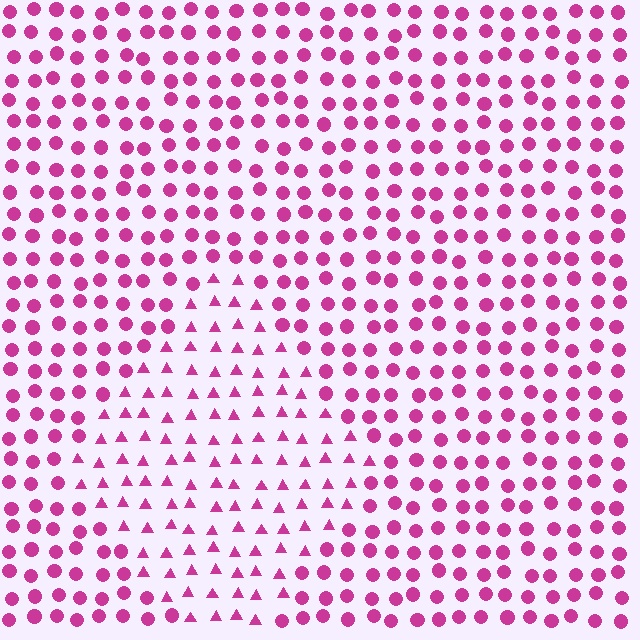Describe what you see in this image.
The image is filled with small magenta elements arranged in a uniform grid. A diamond-shaped region contains triangles, while the surrounding area contains circles. The boundary is defined purely by the change in element shape.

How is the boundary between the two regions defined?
The boundary is defined by a change in element shape: triangles inside vs. circles outside. All elements share the same color and spacing.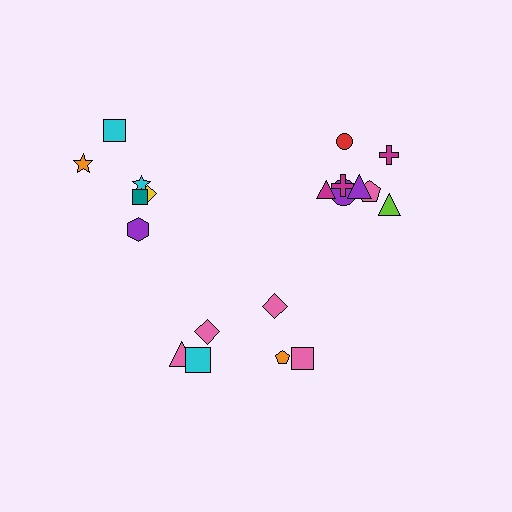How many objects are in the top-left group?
There are 6 objects.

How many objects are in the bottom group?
There are 6 objects.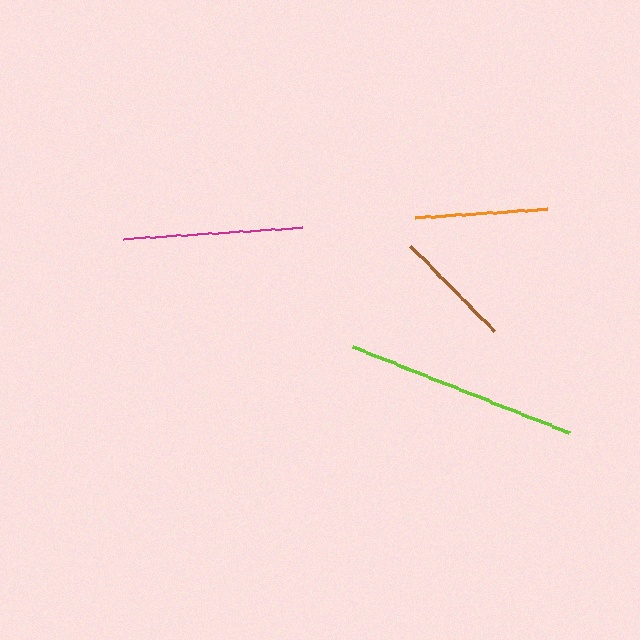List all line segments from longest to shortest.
From longest to shortest: lime, magenta, orange, brown.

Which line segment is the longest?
The lime line is the longest at approximately 232 pixels.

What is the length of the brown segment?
The brown segment is approximately 119 pixels long.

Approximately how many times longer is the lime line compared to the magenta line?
The lime line is approximately 1.3 times the length of the magenta line.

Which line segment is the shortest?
The brown line is the shortest at approximately 119 pixels.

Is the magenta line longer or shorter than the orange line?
The magenta line is longer than the orange line.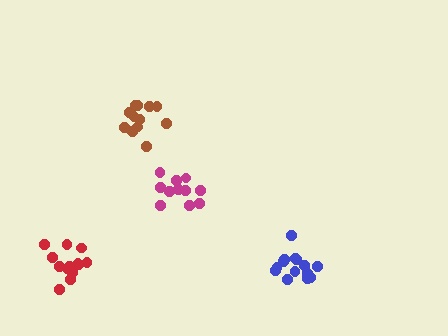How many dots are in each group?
Group 1: 13 dots, Group 2: 11 dots, Group 3: 12 dots, Group 4: 14 dots (50 total).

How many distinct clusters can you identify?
There are 4 distinct clusters.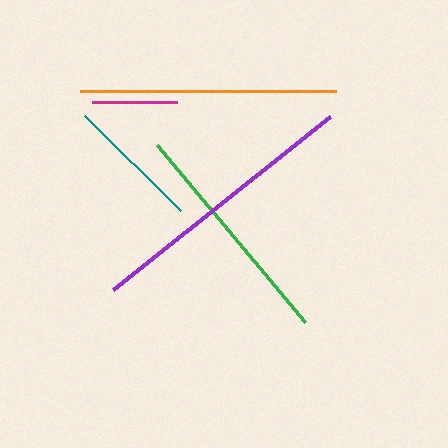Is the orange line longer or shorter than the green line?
The orange line is longer than the green line.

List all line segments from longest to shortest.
From longest to shortest: purple, orange, green, teal, magenta.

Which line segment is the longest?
The purple line is the longest at approximately 277 pixels.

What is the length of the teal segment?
The teal segment is approximately 135 pixels long.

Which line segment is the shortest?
The magenta line is the shortest at approximately 84 pixels.